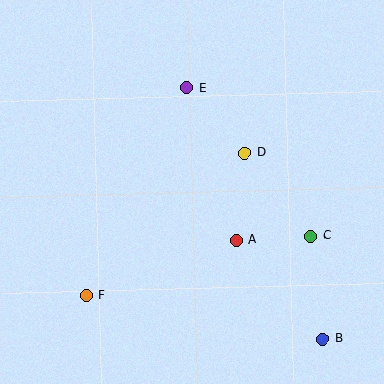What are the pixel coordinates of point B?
Point B is at (323, 339).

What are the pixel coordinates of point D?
Point D is at (245, 153).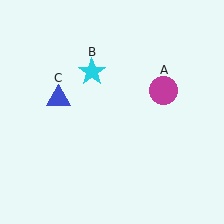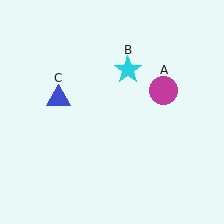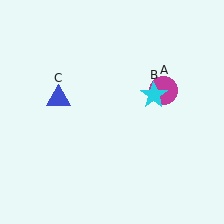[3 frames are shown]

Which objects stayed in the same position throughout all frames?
Magenta circle (object A) and blue triangle (object C) remained stationary.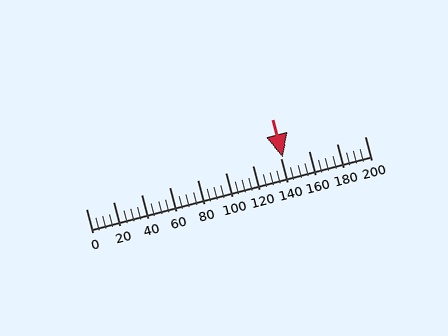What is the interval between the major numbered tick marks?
The major tick marks are spaced 20 units apart.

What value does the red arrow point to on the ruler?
The red arrow points to approximately 142.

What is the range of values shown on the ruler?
The ruler shows values from 0 to 200.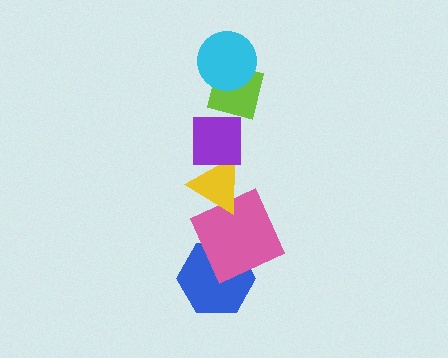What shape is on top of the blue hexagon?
The pink square is on top of the blue hexagon.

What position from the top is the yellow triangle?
The yellow triangle is 4th from the top.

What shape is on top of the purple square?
The lime square is on top of the purple square.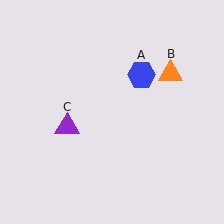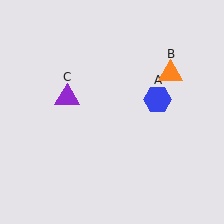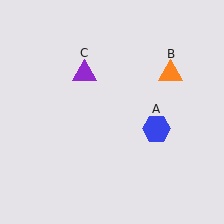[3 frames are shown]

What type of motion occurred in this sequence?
The blue hexagon (object A), purple triangle (object C) rotated clockwise around the center of the scene.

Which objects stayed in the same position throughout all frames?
Orange triangle (object B) remained stationary.